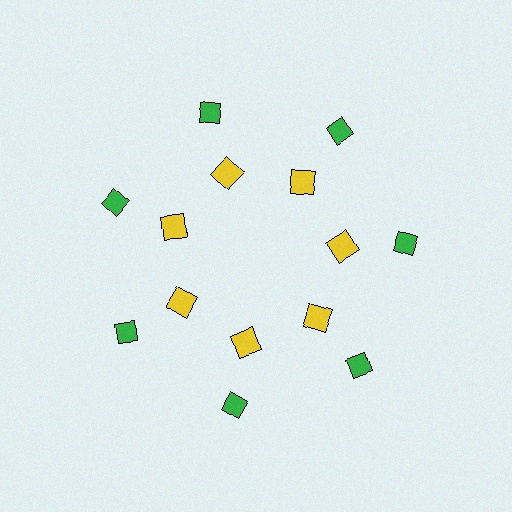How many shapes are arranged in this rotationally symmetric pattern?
There are 14 shapes, arranged in 7 groups of 2.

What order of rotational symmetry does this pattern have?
This pattern has 7-fold rotational symmetry.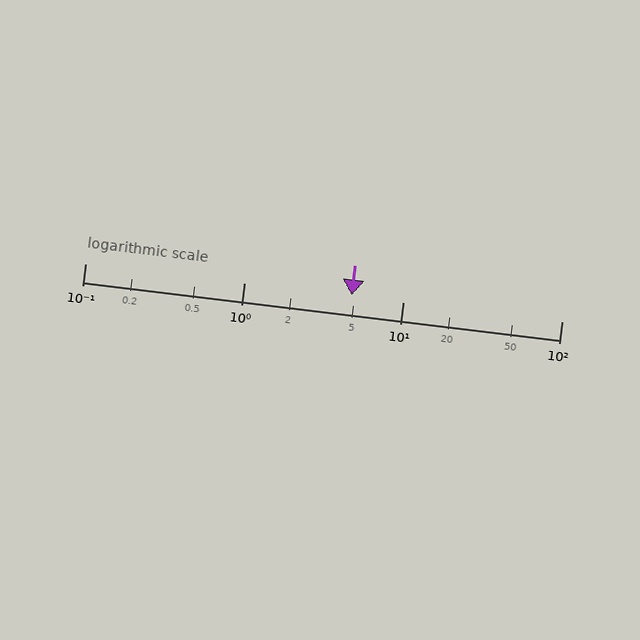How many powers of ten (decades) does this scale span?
The scale spans 3 decades, from 0.1 to 100.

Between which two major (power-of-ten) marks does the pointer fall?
The pointer is between 1 and 10.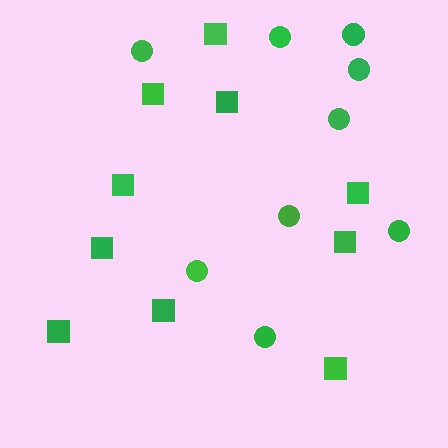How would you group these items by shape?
There are 2 groups: one group of squares (10) and one group of circles (9).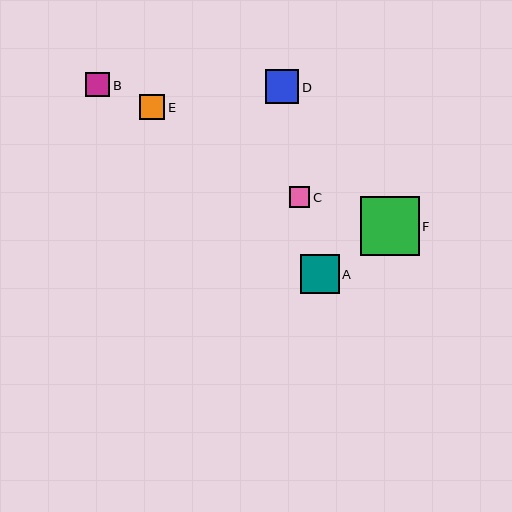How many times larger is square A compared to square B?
Square A is approximately 1.6 times the size of square B.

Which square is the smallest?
Square C is the smallest with a size of approximately 20 pixels.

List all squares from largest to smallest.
From largest to smallest: F, A, D, E, B, C.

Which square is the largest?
Square F is the largest with a size of approximately 59 pixels.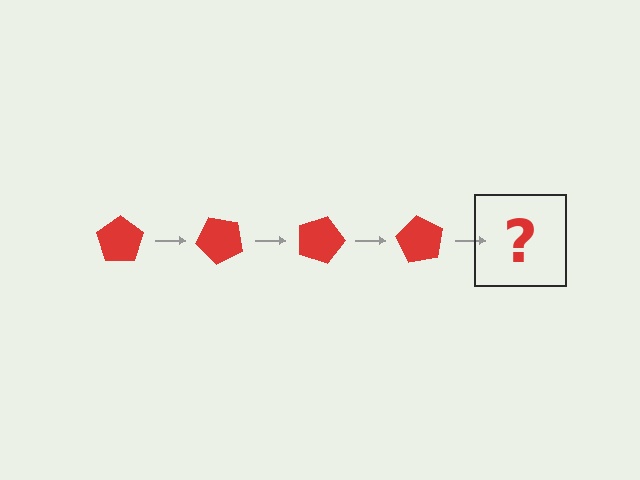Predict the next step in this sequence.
The next step is a red pentagon rotated 180 degrees.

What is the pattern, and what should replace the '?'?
The pattern is that the pentagon rotates 45 degrees each step. The '?' should be a red pentagon rotated 180 degrees.